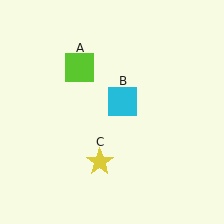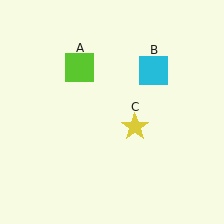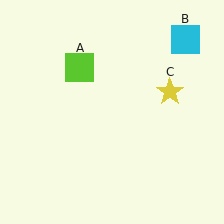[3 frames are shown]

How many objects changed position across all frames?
2 objects changed position: cyan square (object B), yellow star (object C).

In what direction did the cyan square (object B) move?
The cyan square (object B) moved up and to the right.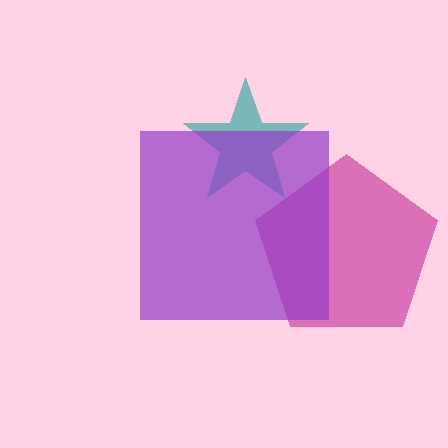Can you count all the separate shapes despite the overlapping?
Yes, there are 3 separate shapes.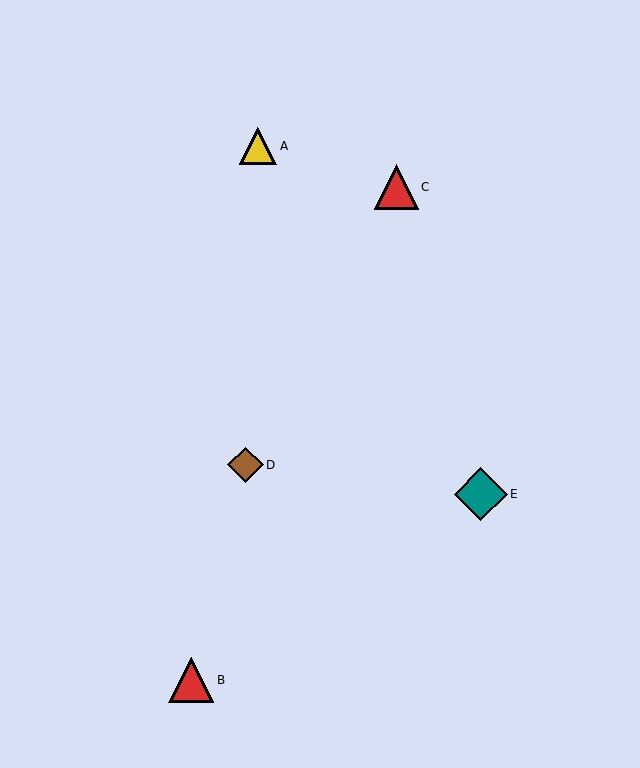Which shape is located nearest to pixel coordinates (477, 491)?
The teal diamond (labeled E) at (481, 494) is nearest to that location.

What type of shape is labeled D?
Shape D is a brown diamond.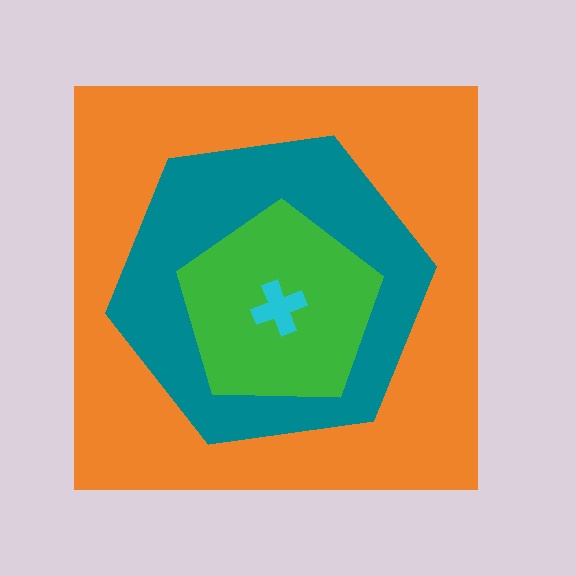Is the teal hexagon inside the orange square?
Yes.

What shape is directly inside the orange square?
The teal hexagon.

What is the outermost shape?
The orange square.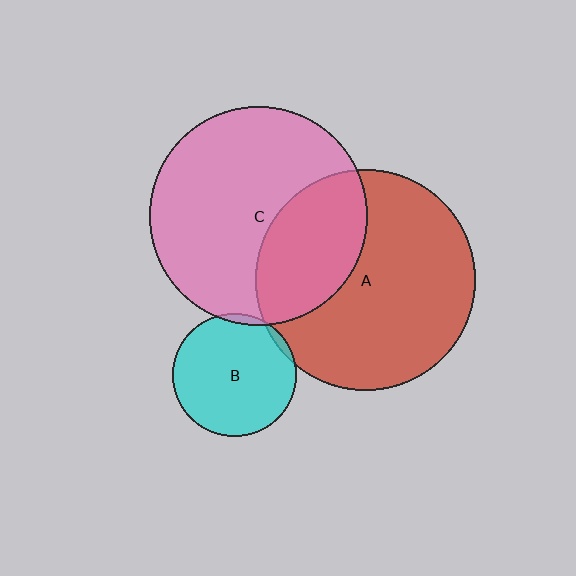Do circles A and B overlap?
Yes.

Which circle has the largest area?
Circle A (red).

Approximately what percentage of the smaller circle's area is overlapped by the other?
Approximately 5%.